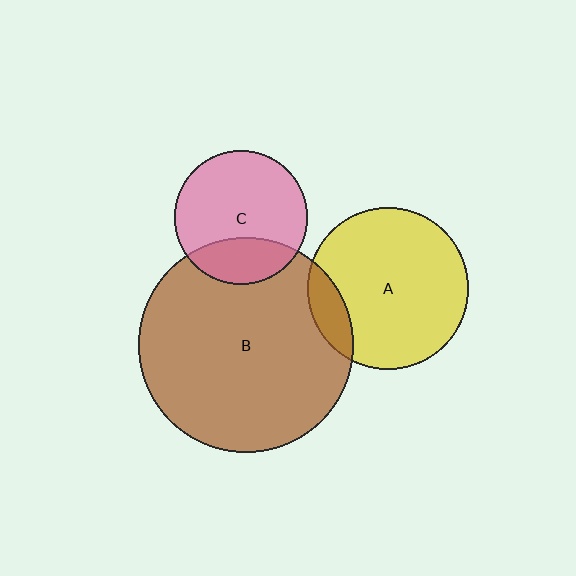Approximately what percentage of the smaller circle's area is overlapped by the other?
Approximately 25%.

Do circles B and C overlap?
Yes.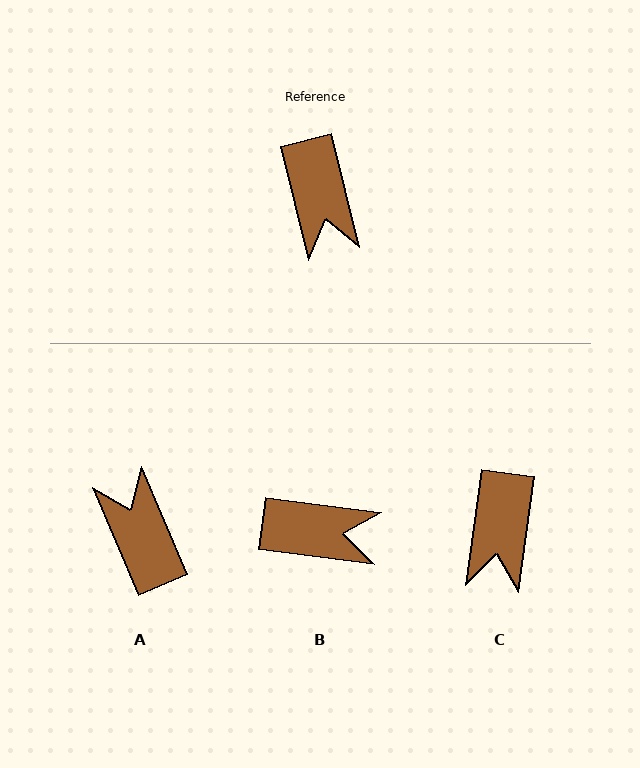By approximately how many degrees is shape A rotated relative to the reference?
Approximately 170 degrees clockwise.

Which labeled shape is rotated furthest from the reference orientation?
A, about 170 degrees away.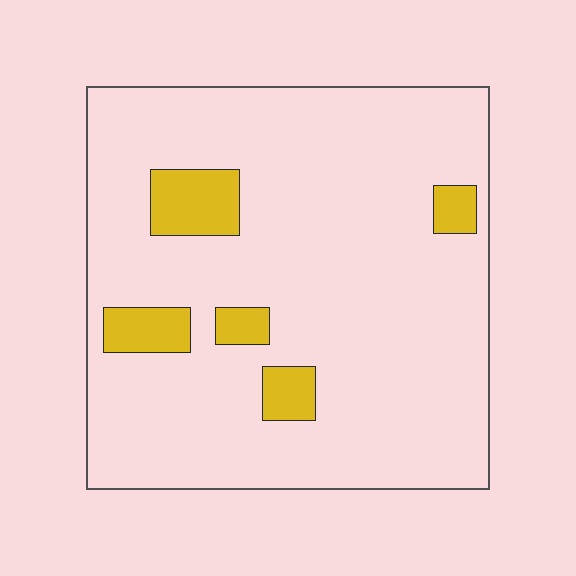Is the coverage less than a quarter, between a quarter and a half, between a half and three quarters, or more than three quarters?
Less than a quarter.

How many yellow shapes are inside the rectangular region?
5.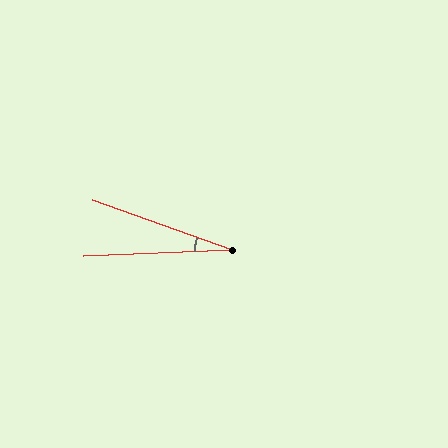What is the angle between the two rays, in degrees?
Approximately 22 degrees.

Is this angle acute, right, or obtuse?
It is acute.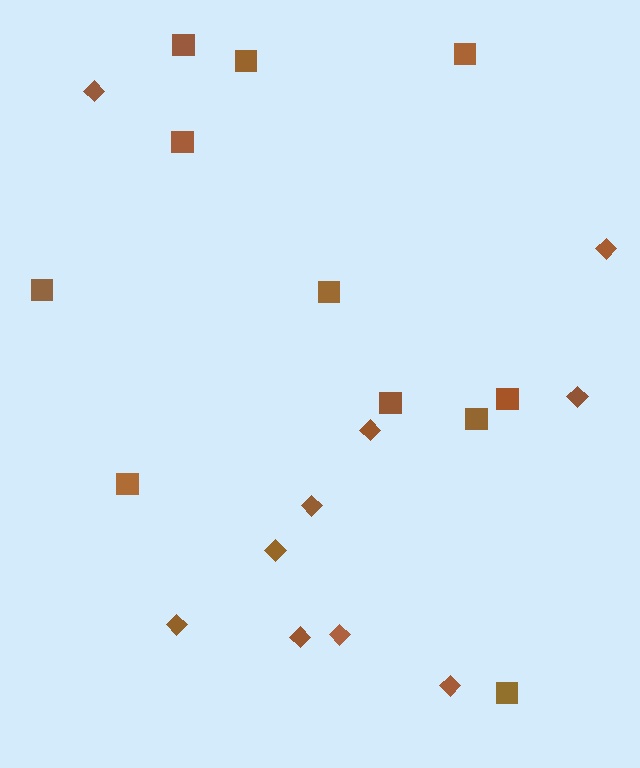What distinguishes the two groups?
There are 2 groups: one group of diamonds (10) and one group of squares (11).